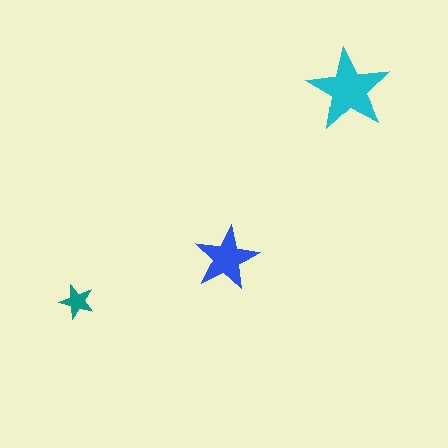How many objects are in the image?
There are 3 objects in the image.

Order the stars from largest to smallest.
the cyan one, the blue one, the teal one.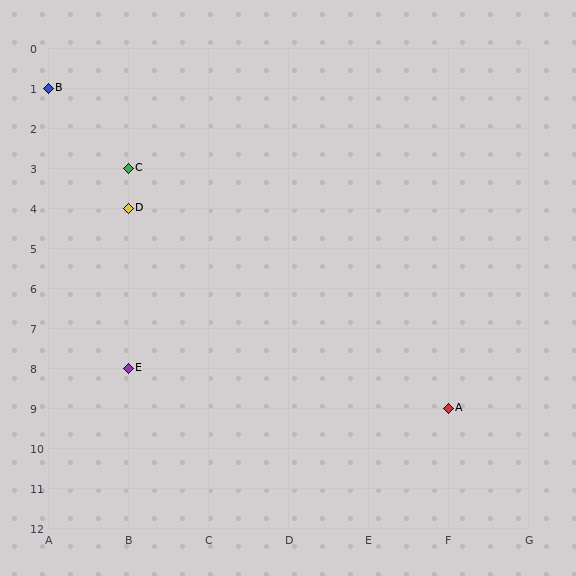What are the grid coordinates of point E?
Point E is at grid coordinates (B, 8).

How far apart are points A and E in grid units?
Points A and E are 4 columns and 1 row apart (about 4.1 grid units diagonally).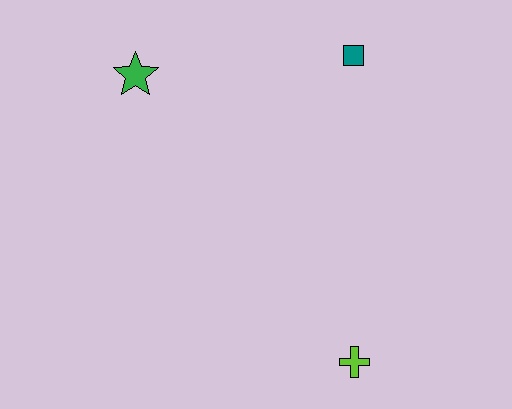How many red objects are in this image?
There are no red objects.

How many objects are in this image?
There are 3 objects.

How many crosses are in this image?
There is 1 cross.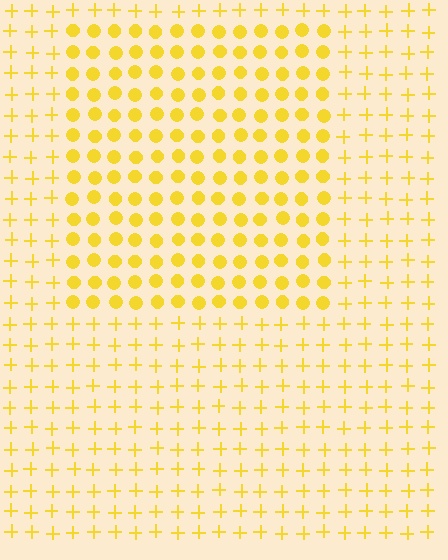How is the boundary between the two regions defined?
The boundary is defined by a change in element shape: circles inside vs. plus signs outside. All elements share the same color and spacing.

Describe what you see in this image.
The image is filled with small yellow elements arranged in a uniform grid. A rectangle-shaped region contains circles, while the surrounding area contains plus signs. The boundary is defined purely by the change in element shape.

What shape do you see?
I see a rectangle.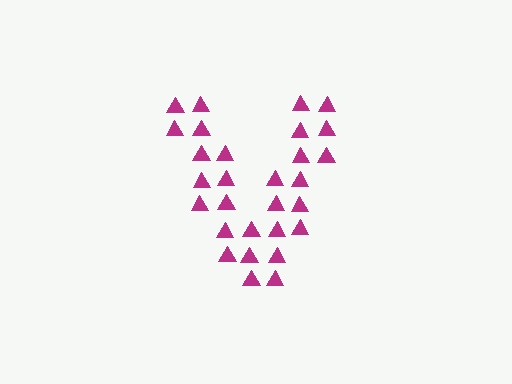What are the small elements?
The small elements are triangles.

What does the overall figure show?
The overall figure shows the letter V.